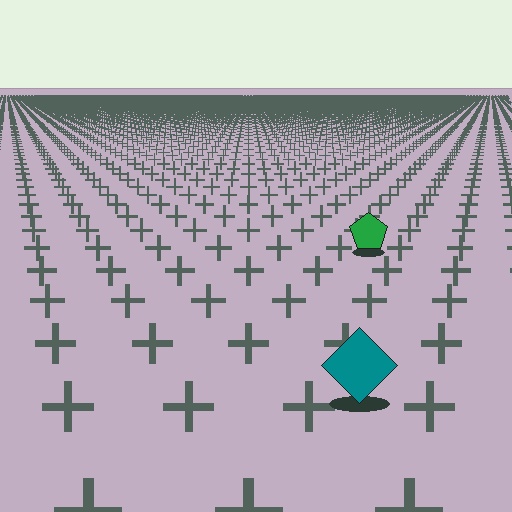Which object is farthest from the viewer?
The green pentagon is farthest from the viewer. It appears smaller and the ground texture around it is denser.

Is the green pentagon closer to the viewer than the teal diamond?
No. The teal diamond is closer — you can tell from the texture gradient: the ground texture is coarser near it.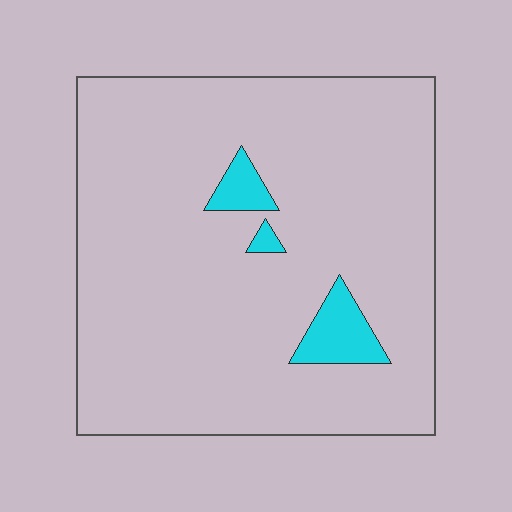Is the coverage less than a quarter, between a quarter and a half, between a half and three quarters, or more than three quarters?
Less than a quarter.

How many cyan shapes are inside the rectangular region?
3.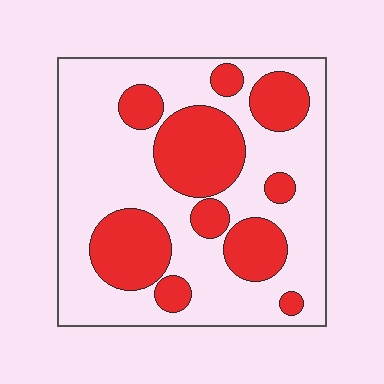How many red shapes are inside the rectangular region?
10.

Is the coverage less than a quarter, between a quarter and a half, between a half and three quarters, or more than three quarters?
Between a quarter and a half.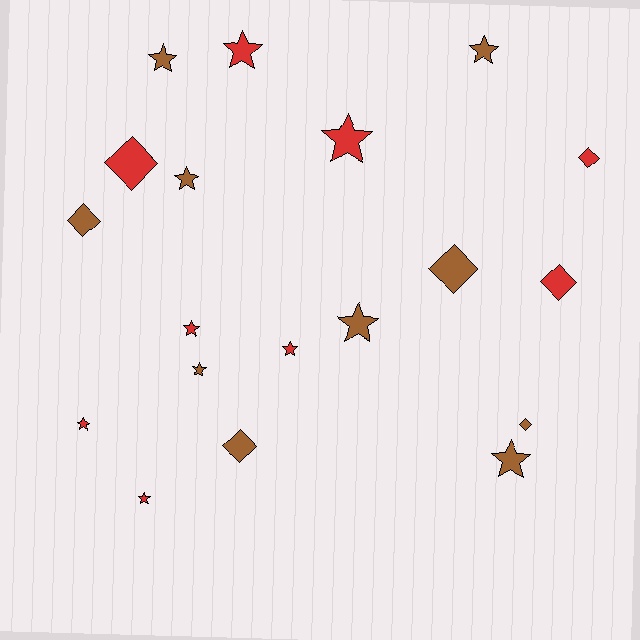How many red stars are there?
There are 6 red stars.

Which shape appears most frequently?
Star, with 12 objects.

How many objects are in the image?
There are 19 objects.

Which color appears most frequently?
Brown, with 10 objects.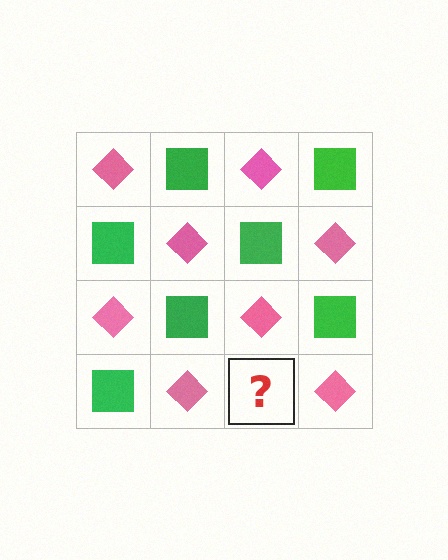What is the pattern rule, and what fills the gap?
The rule is that it alternates pink diamond and green square in a checkerboard pattern. The gap should be filled with a green square.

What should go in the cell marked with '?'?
The missing cell should contain a green square.